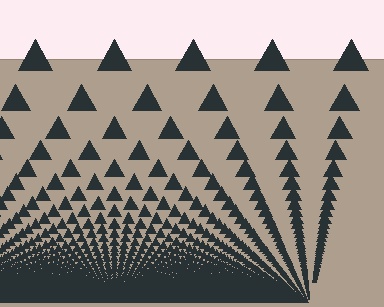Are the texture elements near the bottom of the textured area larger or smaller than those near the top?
Smaller. The gradient is inverted — elements near the bottom are smaller and denser.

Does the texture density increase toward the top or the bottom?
Density increases toward the bottom.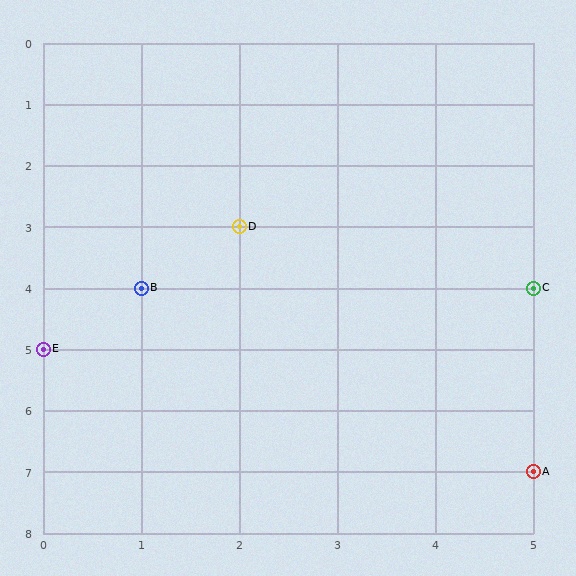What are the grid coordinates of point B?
Point B is at grid coordinates (1, 4).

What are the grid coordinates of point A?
Point A is at grid coordinates (5, 7).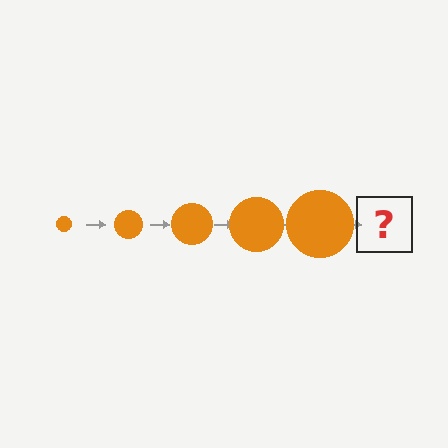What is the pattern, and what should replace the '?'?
The pattern is that the circle gets progressively larger each step. The '?' should be an orange circle, larger than the previous one.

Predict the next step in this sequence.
The next step is an orange circle, larger than the previous one.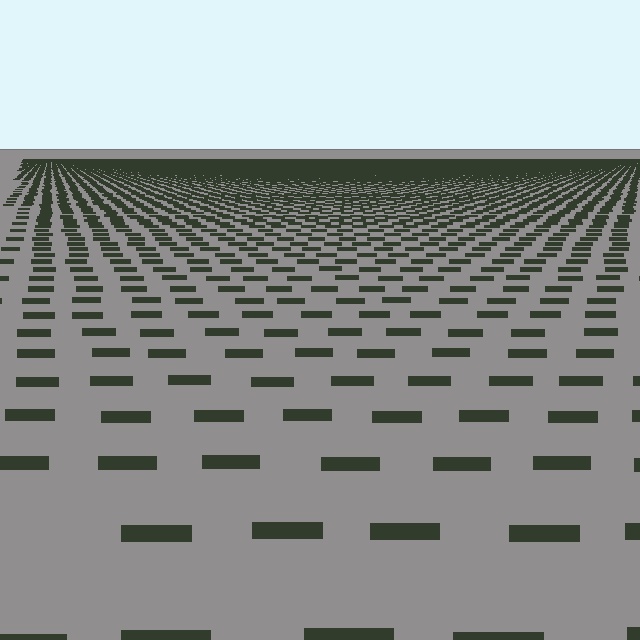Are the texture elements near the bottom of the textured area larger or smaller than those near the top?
Larger. Near the bottom, elements are closer to the viewer and appear at a bigger on-screen size.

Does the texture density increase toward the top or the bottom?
Density increases toward the top.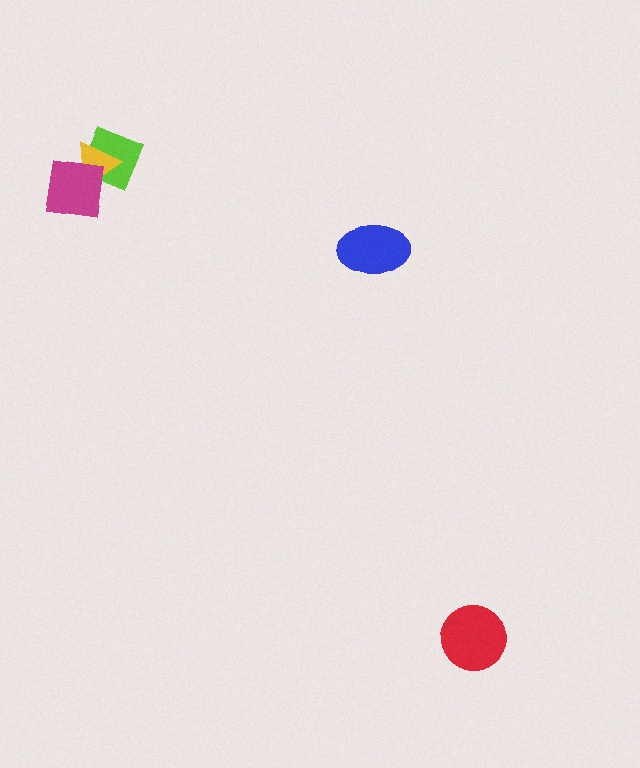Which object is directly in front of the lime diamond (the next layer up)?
The yellow triangle is directly in front of the lime diamond.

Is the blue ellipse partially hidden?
No, no other shape covers it.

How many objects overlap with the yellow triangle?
2 objects overlap with the yellow triangle.